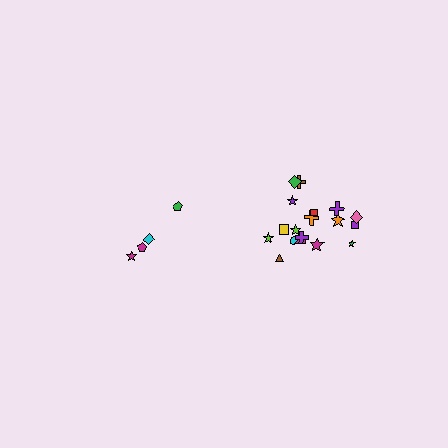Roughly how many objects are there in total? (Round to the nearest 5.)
Roughly 20 objects in total.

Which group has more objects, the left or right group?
The right group.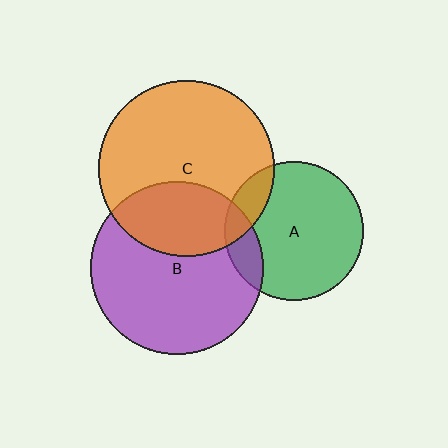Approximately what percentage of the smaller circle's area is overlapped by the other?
Approximately 15%.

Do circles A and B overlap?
Yes.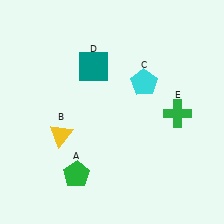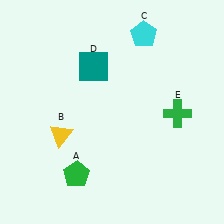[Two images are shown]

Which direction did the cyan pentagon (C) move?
The cyan pentagon (C) moved up.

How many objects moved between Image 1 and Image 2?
1 object moved between the two images.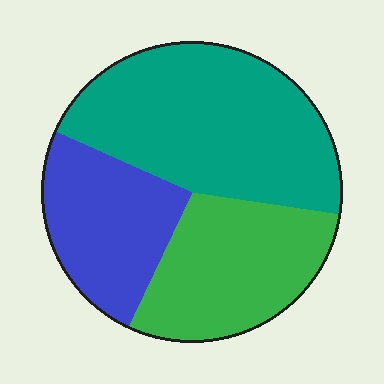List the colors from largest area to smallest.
From largest to smallest: teal, green, blue.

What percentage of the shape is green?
Green covers around 30% of the shape.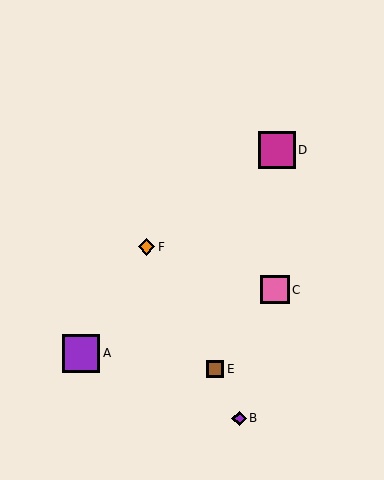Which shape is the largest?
The purple square (labeled A) is the largest.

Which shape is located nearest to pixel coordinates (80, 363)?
The purple square (labeled A) at (81, 353) is nearest to that location.